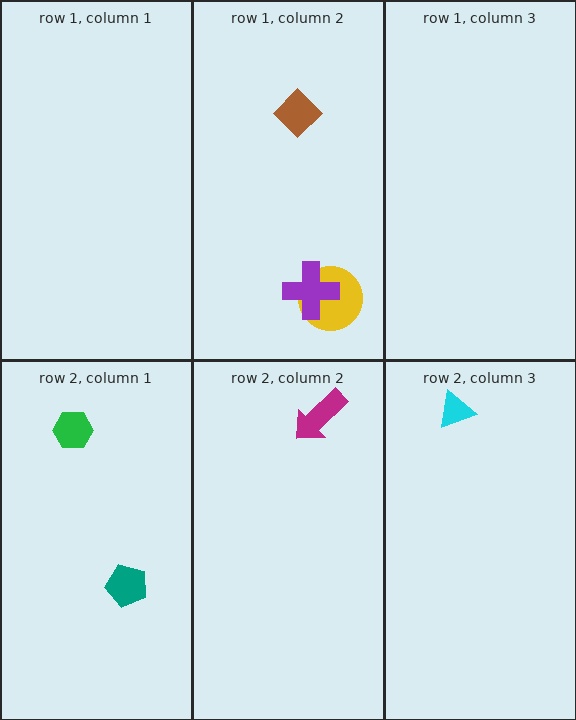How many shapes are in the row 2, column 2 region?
1.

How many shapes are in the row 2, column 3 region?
1.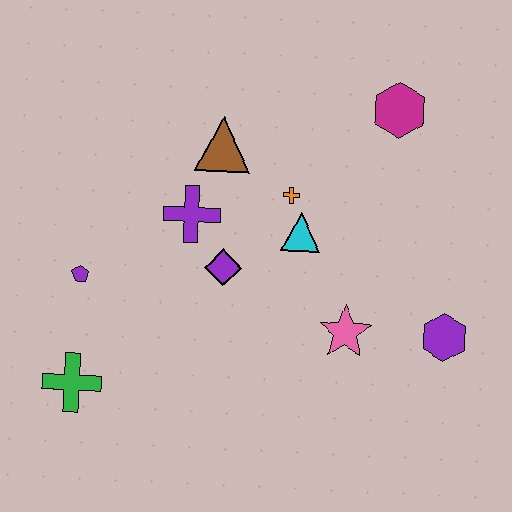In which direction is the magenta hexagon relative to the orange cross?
The magenta hexagon is to the right of the orange cross.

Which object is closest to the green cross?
The purple pentagon is closest to the green cross.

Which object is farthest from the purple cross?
The purple hexagon is farthest from the purple cross.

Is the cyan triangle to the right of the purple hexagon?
No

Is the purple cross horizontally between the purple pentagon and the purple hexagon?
Yes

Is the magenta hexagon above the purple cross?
Yes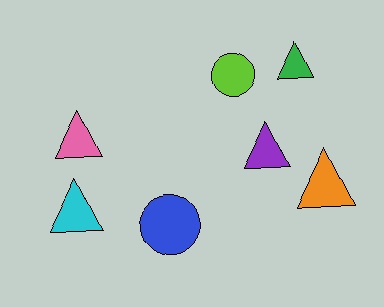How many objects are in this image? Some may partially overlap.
There are 7 objects.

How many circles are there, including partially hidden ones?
There are 2 circles.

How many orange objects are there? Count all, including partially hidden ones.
There is 1 orange object.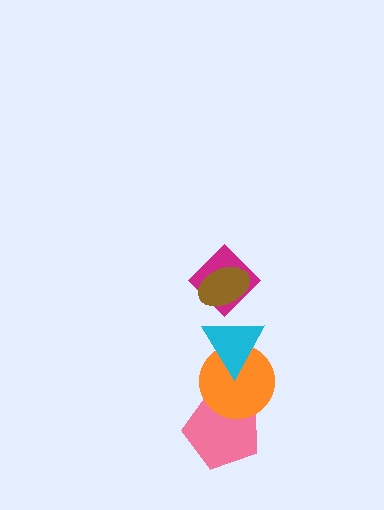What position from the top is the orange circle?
The orange circle is 4th from the top.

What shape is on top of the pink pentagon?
The orange circle is on top of the pink pentagon.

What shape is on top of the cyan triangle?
The magenta diamond is on top of the cyan triangle.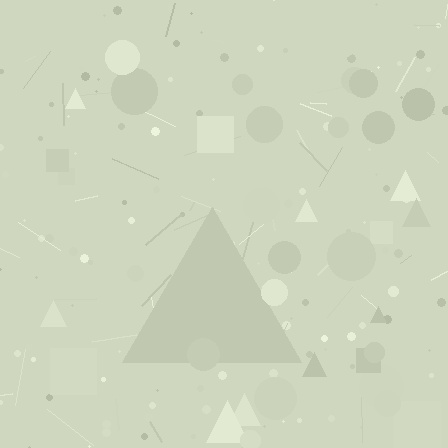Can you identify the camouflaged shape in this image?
The camouflaged shape is a triangle.